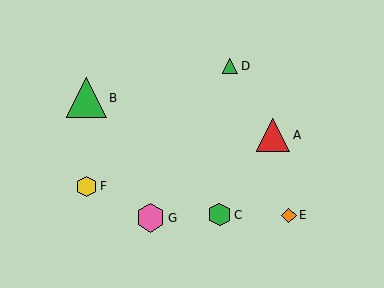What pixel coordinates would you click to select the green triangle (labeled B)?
Click at (87, 98) to select the green triangle B.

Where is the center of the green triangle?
The center of the green triangle is at (230, 66).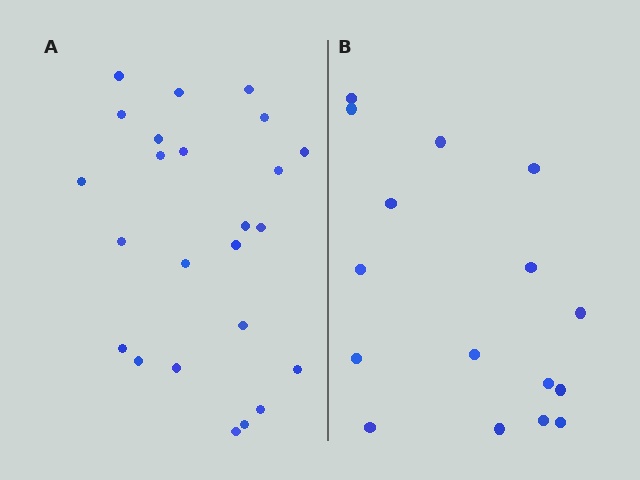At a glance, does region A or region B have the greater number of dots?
Region A (the left region) has more dots.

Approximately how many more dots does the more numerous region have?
Region A has roughly 8 or so more dots than region B.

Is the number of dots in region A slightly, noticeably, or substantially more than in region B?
Region A has substantially more. The ratio is roughly 1.5 to 1.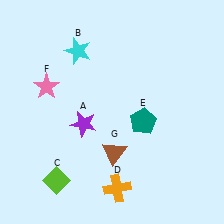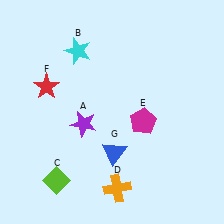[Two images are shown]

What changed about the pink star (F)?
In Image 1, F is pink. In Image 2, it changed to red.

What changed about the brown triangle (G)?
In Image 1, G is brown. In Image 2, it changed to blue.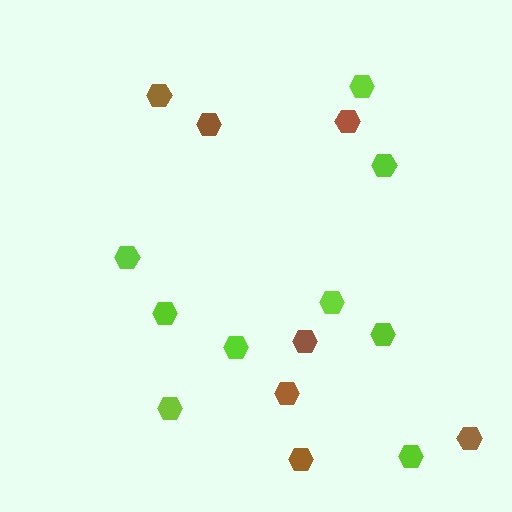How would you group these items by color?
There are 2 groups: one group of lime hexagons (9) and one group of brown hexagons (7).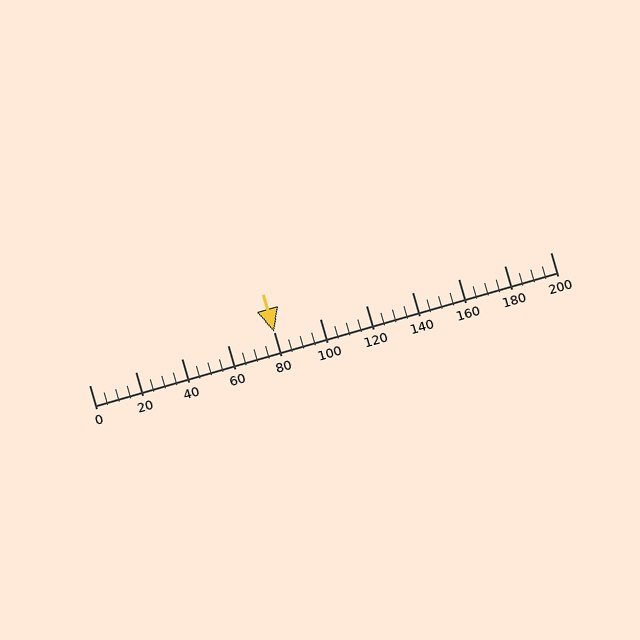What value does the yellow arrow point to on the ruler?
The yellow arrow points to approximately 80.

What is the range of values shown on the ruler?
The ruler shows values from 0 to 200.